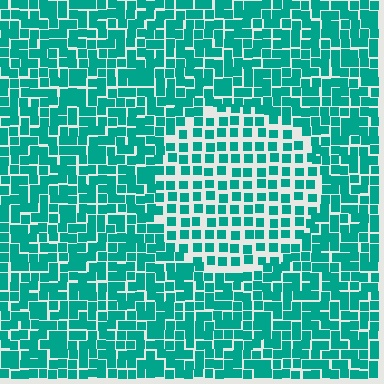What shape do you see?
I see a circle.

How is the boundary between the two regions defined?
The boundary is defined by a change in element density (approximately 1.7x ratio). All elements are the same color, size, and shape.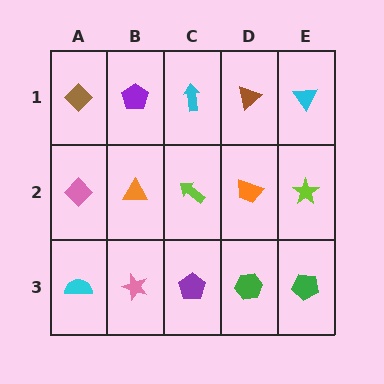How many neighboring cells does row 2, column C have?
4.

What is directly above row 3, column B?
An orange triangle.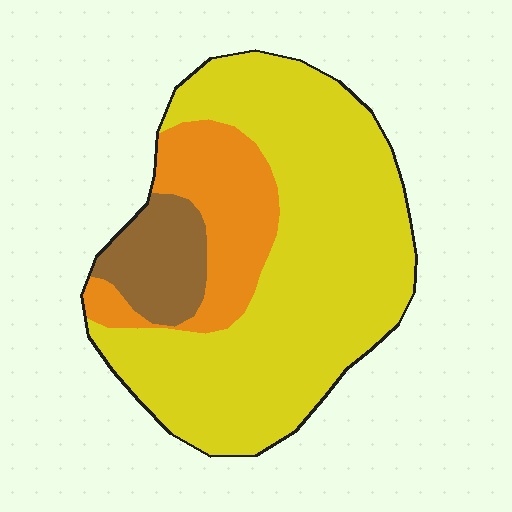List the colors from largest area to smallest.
From largest to smallest: yellow, orange, brown.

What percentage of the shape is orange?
Orange covers roughly 20% of the shape.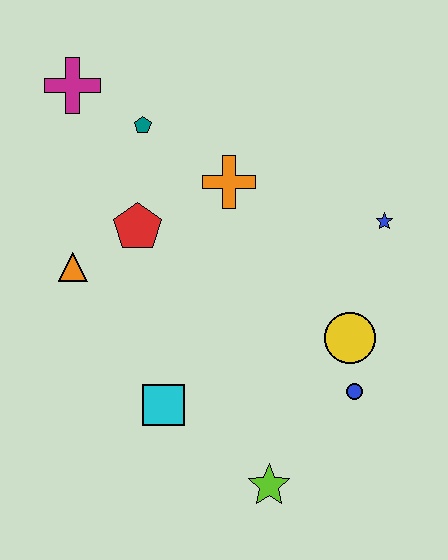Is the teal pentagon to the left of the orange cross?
Yes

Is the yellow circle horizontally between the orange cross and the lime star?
No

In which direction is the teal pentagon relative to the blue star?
The teal pentagon is to the left of the blue star.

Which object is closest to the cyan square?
The lime star is closest to the cyan square.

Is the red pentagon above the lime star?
Yes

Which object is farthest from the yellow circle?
The magenta cross is farthest from the yellow circle.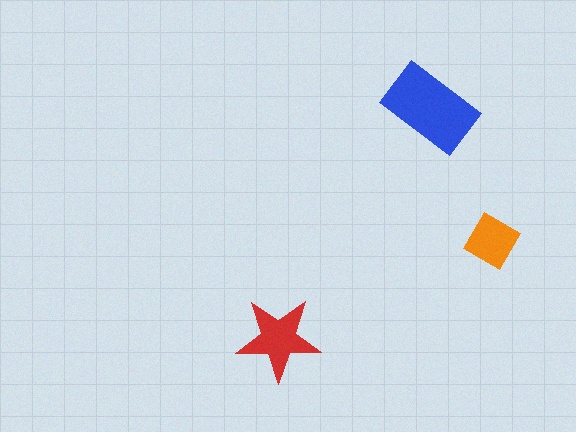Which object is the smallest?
The orange diamond.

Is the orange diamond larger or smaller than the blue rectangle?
Smaller.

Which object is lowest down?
The red star is bottommost.